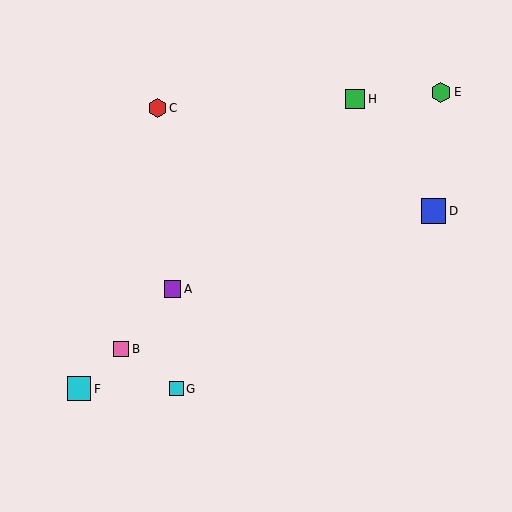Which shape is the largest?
The blue square (labeled D) is the largest.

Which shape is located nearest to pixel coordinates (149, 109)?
The red hexagon (labeled C) at (157, 108) is nearest to that location.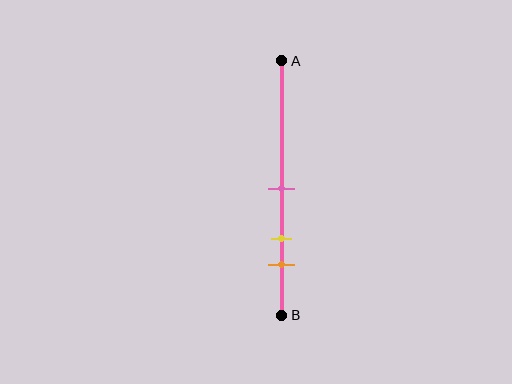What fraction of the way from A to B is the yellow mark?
The yellow mark is approximately 70% (0.7) of the way from A to B.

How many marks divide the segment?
There are 3 marks dividing the segment.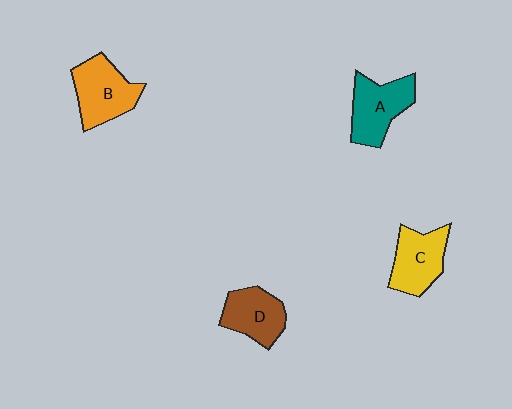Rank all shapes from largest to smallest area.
From largest to smallest: B (orange), A (teal), C (yellow), D (brown).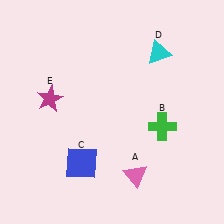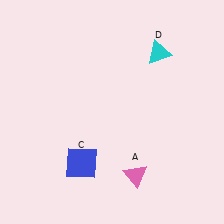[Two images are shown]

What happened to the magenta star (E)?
The magenta star (E) was removed in Image 2. It was in the top-left area of Image 1.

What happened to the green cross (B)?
The green cross (B) was removed in Image 2. It was in the bottom-right area of Image 1.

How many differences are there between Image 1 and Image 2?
There are 2 differences between the two images.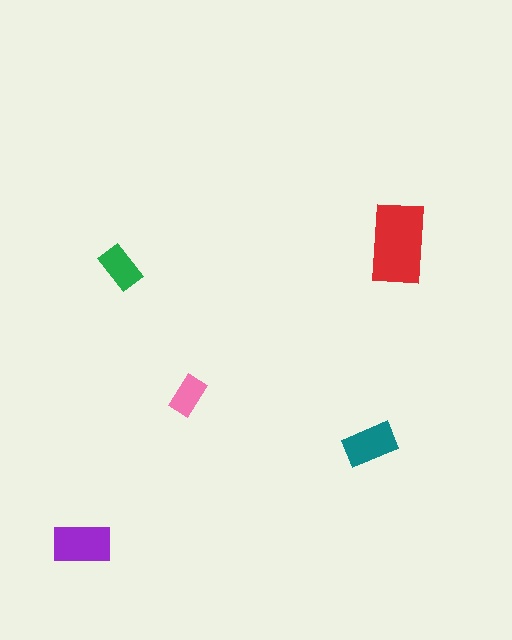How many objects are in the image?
There are 5 objects in the image.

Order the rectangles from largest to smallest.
the red one, the purple one, the teal one, the green one, the pink one.